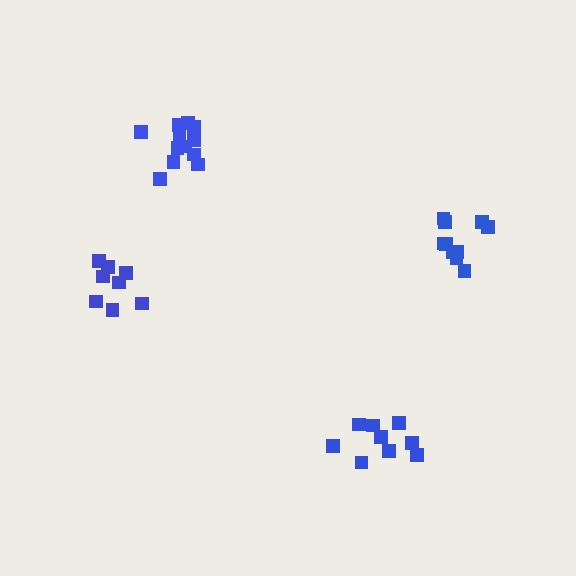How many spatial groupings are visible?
There are 4 spatial groupings.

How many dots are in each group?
Group 1: 12 dots, Group 2: 8 dots, Group 3: 10 dots, Group 4: 9 dots (39 total).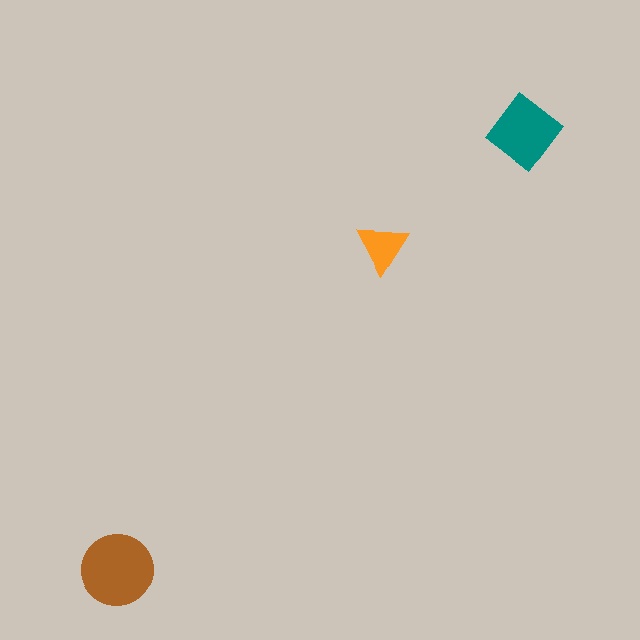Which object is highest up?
The teal diamond is topmost.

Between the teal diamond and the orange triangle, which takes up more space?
The teal diamond.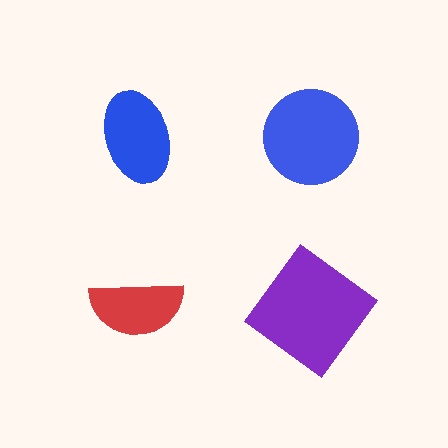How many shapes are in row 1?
2 shapes.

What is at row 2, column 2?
A purple diamond.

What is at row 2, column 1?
A red semicircle.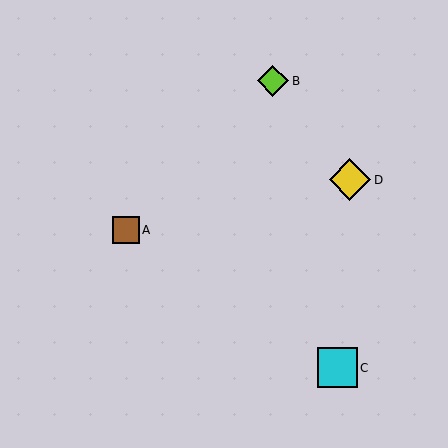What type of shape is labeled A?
Shape A is a brown square.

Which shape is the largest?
The yellow diamond (labeled D) is the largest.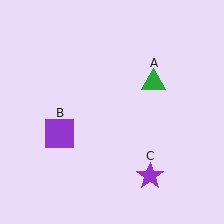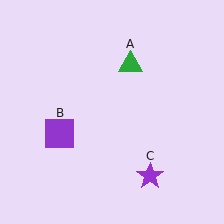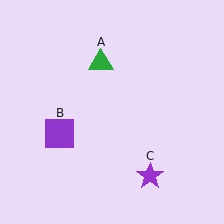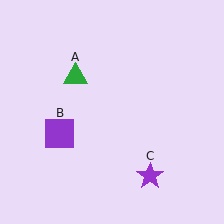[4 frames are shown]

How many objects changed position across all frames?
1 object changed position: green triangle (object A).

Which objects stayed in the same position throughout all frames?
Purple square (object B) and purple star (object C) remained stationary.